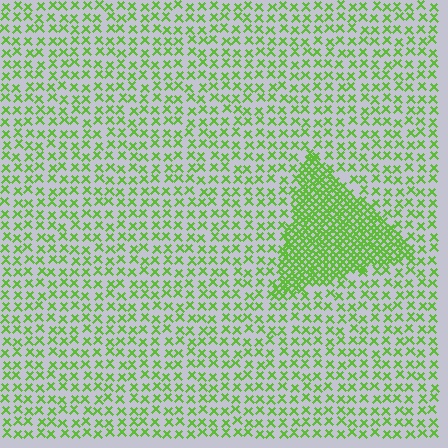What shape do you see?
I see a triangle.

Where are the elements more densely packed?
The elements are more densely packed inside the triangle boundary.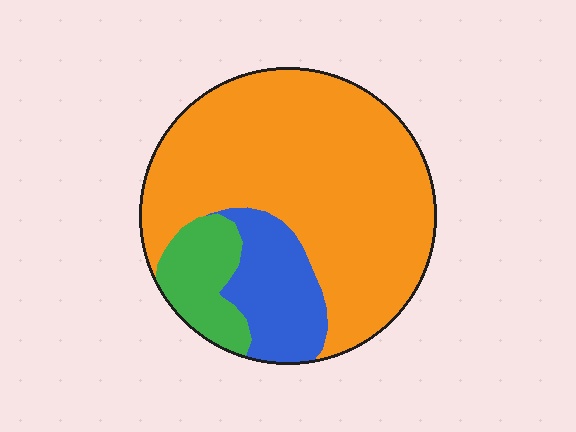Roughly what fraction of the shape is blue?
Blue covers roughly 15% of the shape.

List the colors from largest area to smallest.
From largest to smallest: orange, blue, green.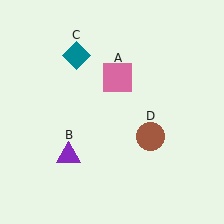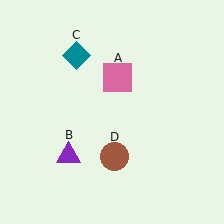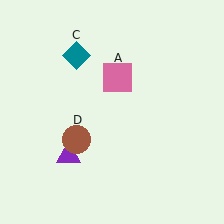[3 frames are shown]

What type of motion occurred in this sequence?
The brown circle (object D) rotated clockwise around the center of the scene.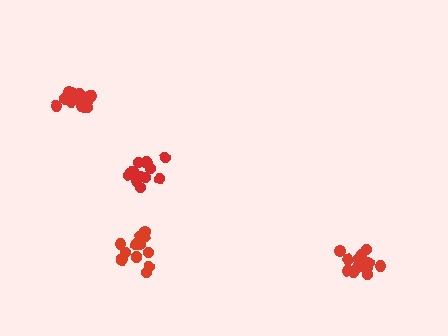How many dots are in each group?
Group 1: 17 dots, Group 2: 16 dots, Group 3: 14 dots, Group 4: 15 dots (62 total).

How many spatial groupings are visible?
There are 4 spatial groupings.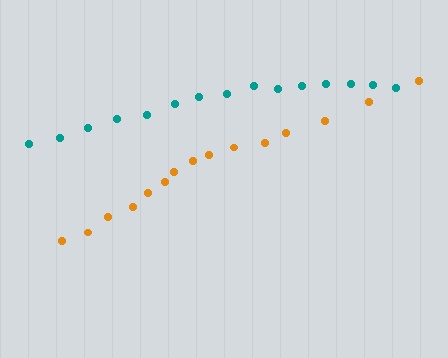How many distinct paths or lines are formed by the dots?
There are 2 distinct paths.